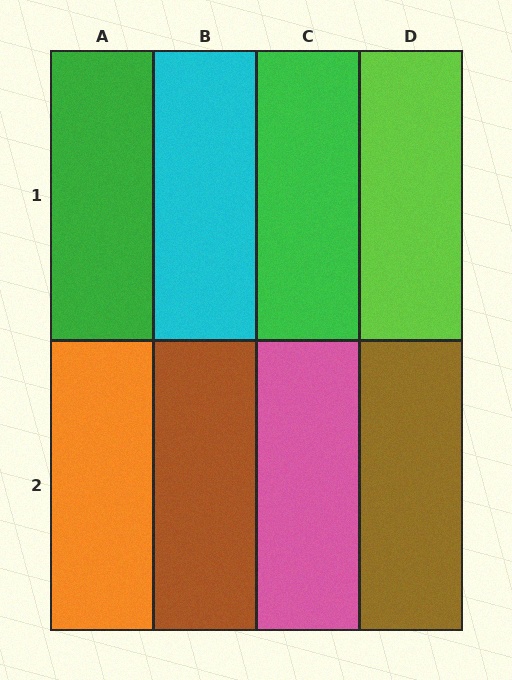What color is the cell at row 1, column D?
Lime.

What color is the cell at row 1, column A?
Green.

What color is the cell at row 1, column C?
Green.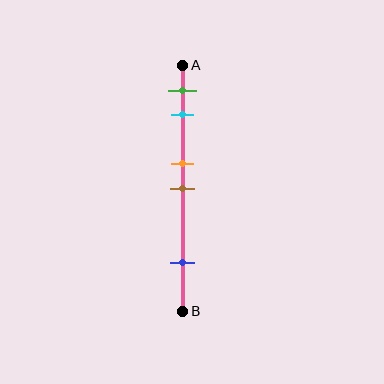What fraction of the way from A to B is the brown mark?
The brown mark is approximately 50% (0.5) of the way from A to B.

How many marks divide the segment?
There are 5 marks dividing the segment.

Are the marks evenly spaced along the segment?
No, the marks are not evenly spaced.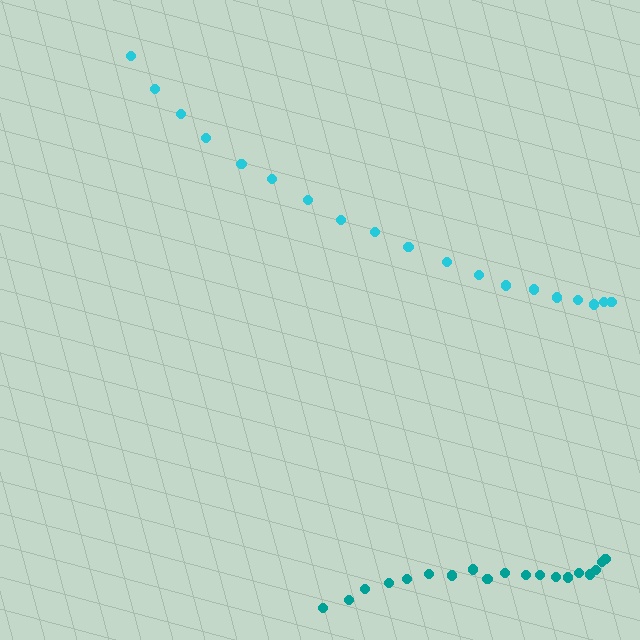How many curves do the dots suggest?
There are 2 distinct paths.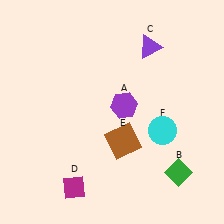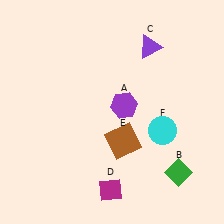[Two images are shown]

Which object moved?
The magenta diamond (D) moved right.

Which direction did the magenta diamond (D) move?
The magenta diamond (D) moved right.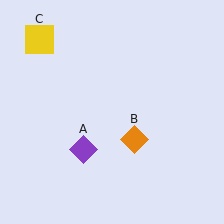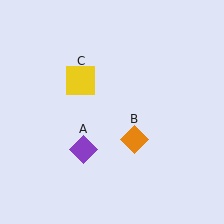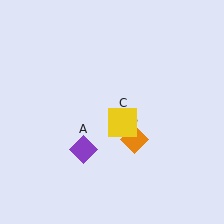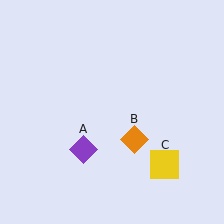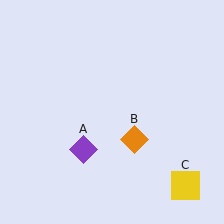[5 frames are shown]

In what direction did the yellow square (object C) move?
The yellow square (object C) moved down and to the right.